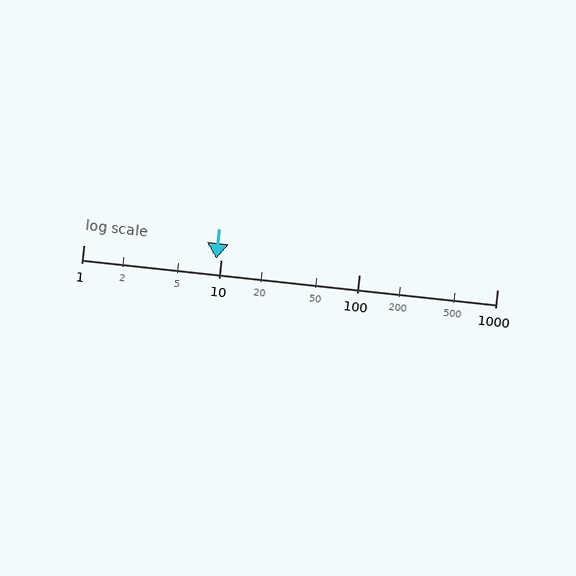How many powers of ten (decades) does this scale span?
The scale spans 3 decades, from 1 to 1000.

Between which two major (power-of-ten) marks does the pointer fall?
The pointer is between 1 and 10.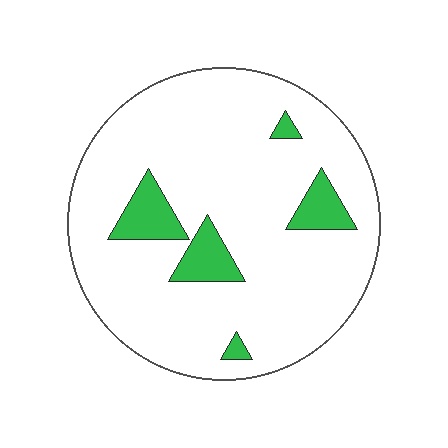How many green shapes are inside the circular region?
5.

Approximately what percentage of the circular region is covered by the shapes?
Approximately 10%.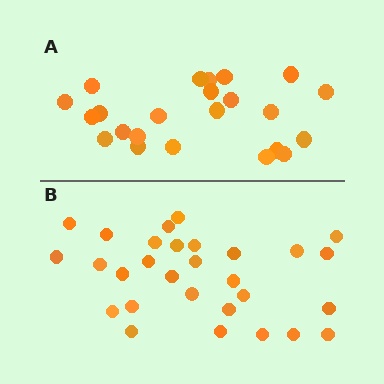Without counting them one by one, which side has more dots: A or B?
Region B (the bottom region) has more dots.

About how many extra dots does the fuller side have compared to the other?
Region B has about 6 more dots than region A.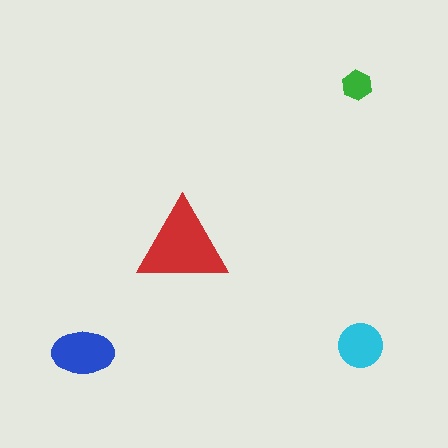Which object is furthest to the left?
The blue ellipse is leftmost.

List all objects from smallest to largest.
The green hexagon, the cyan circle, the blue ellipse, the red triangle.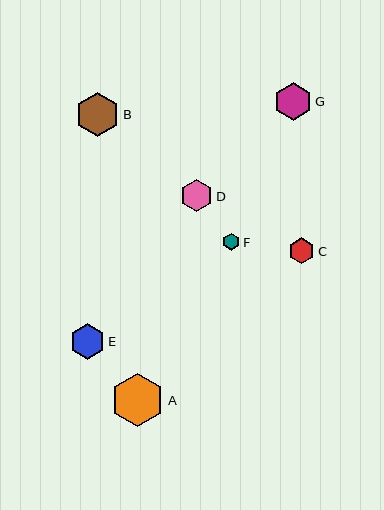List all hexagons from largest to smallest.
From largest to smallest: A, B, G, E, D, C, F.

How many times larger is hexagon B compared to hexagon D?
Hexagon B is approximately 1.4 times the size of hexagon D.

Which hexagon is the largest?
Hexagon A is the largest with a size of approximately 53 pixels.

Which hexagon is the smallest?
Hexagon F is the smallest with a size of approximately 17 pixels.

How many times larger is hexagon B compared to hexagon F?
Hexagon B is approximately 2.6 times the size of hexagon F.